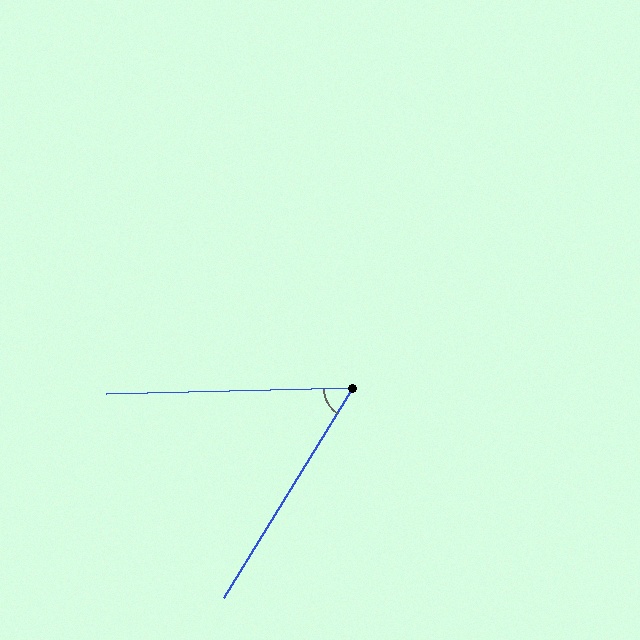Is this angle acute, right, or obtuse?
It is acute.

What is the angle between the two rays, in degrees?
Approximately 57 degrees.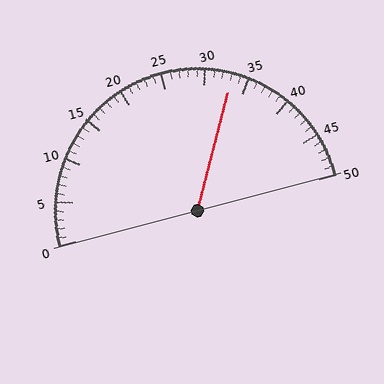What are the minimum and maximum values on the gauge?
The gauge ranges from 0 to 50.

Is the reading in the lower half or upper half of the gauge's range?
The reading is in the upper half of the range (0 to 50).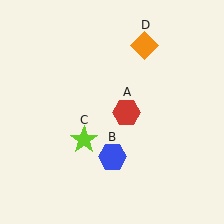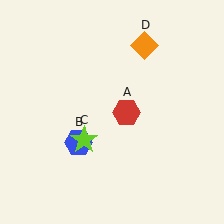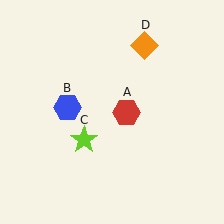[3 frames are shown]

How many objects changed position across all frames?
1 object changed position: blue hexagon (object B).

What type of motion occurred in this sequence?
The blue hexagon (object B) rotated clockwise around the center of the scene.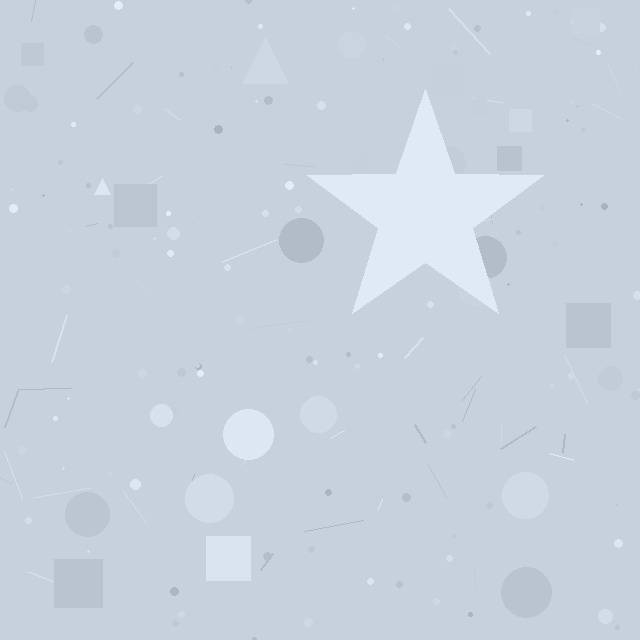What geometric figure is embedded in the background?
A star is embedded in the background.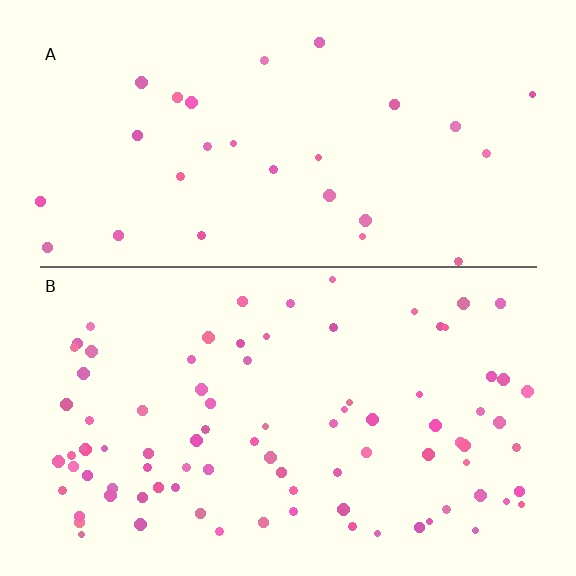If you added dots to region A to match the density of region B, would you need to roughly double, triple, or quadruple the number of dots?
Approximately triple.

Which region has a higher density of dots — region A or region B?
B (the bottom).